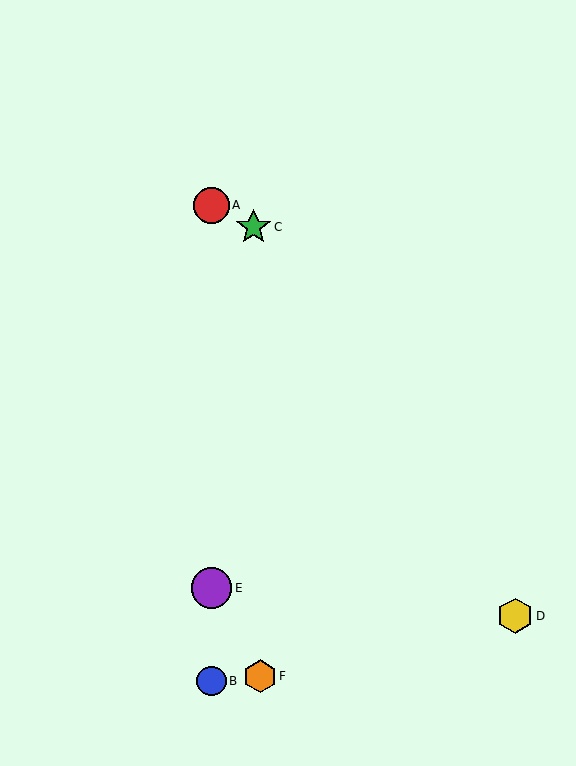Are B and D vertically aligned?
No, B is at x≈211 and D is at x≈515.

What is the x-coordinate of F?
Object F is at x≈260.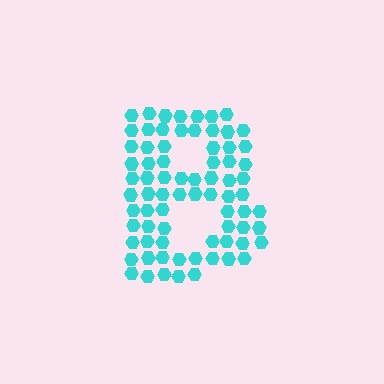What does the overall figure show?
The overall figure shows the letter B.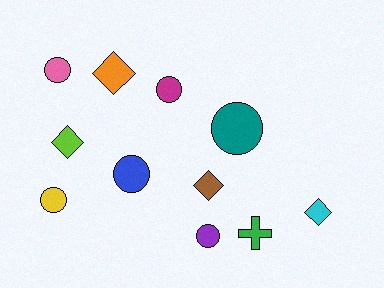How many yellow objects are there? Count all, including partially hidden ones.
There is 1 yellow object.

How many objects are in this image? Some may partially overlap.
There are 11 objects.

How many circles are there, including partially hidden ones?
There are 6 circles.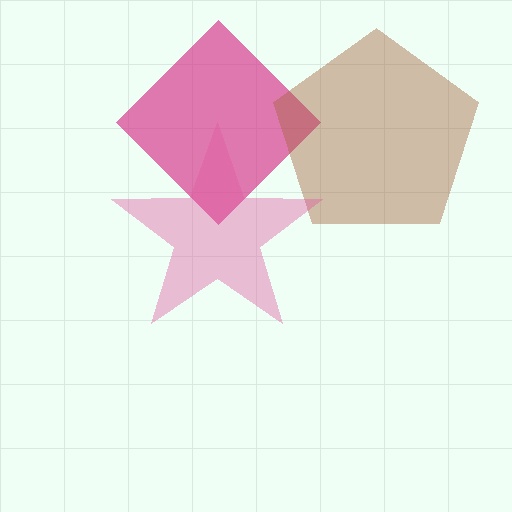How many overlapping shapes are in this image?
There are 3 overlapping shapes in the image.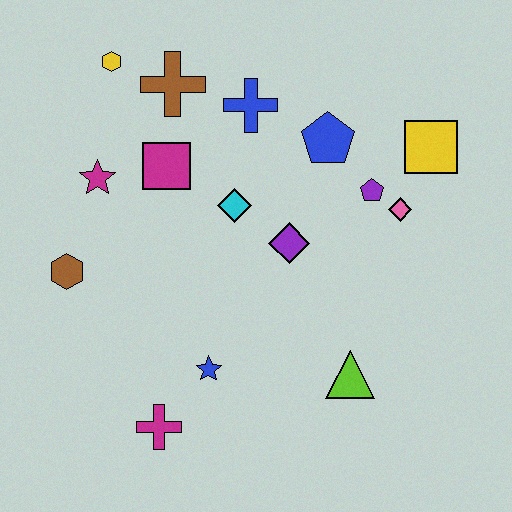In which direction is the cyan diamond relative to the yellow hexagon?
The cyan diamond is below the yellow hexagon.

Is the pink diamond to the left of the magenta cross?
No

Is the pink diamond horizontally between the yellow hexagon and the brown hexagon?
No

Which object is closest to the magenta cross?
The blue star is closest to the magenta cross.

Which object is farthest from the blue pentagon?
The magenta cross is farthest from the blue pentagon.